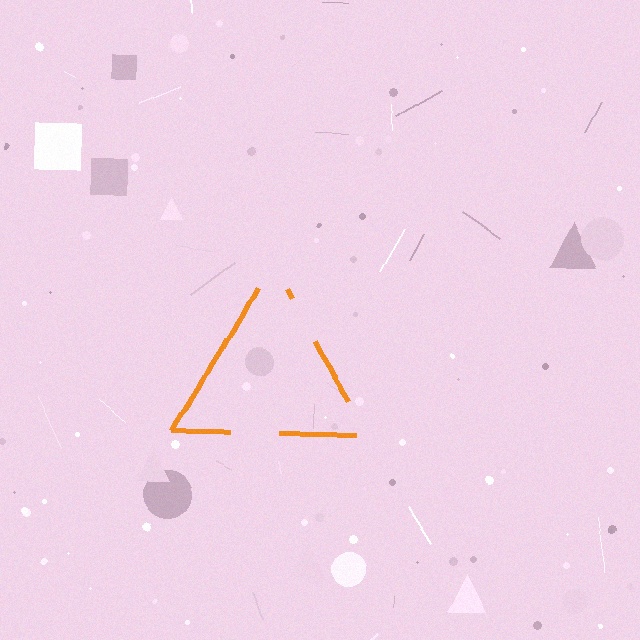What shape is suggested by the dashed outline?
The dashed outline suggests a triangle.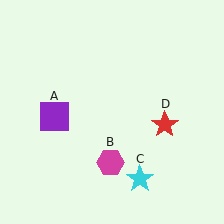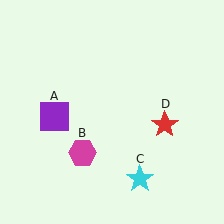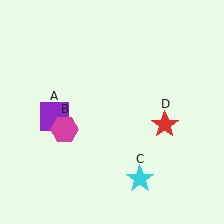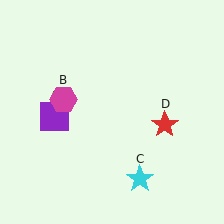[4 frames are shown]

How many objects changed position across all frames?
1 object changed position: magenta hexagon (object B).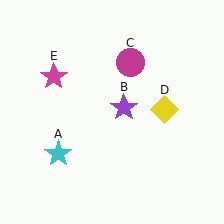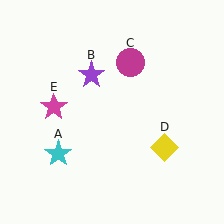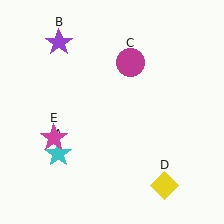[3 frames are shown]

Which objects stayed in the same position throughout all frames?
Cyan star (object A) and magenta circle (object C) remained stationary.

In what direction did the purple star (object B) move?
The purple star (object B) moved up and to the left.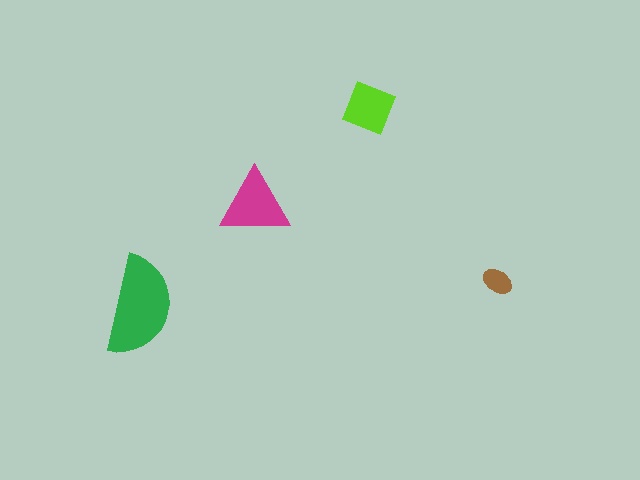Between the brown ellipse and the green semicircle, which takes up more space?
The green semicircle.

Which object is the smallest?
The brown ellipse.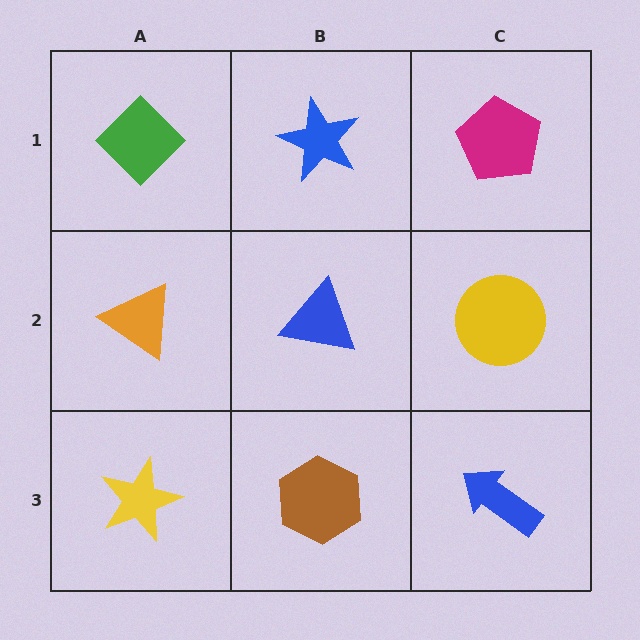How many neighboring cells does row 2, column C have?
3.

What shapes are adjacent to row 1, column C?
A yellow circle (row 2, column C), a blue star (row 1, column B).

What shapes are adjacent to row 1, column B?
A blue triangle (row 2, column B), a green diamond (row 1, column A), a magenta pentagon (row 1, column C).